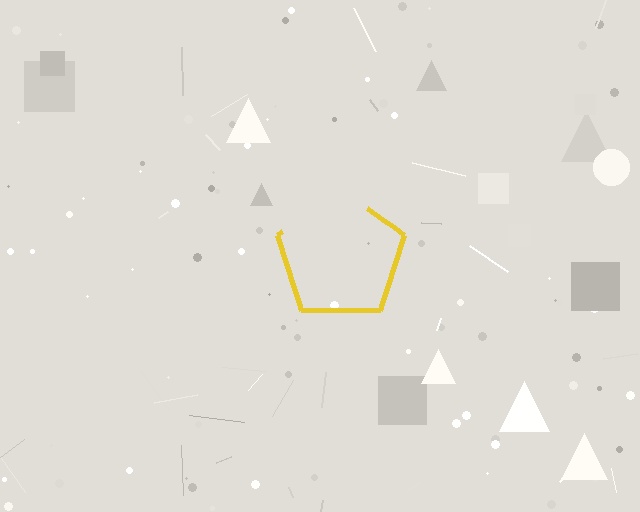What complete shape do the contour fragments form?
The contour fragments form a pentagon.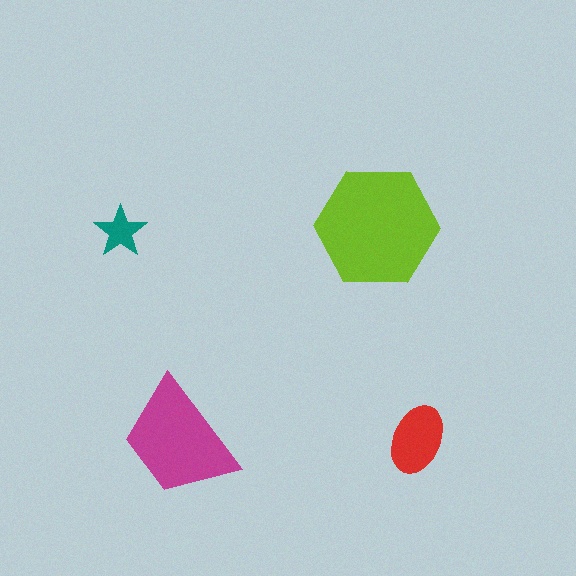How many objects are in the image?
There are 4 objects in the image.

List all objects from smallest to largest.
The teal star, the red ellipse, the magenta trapezoid, the lime hexagon.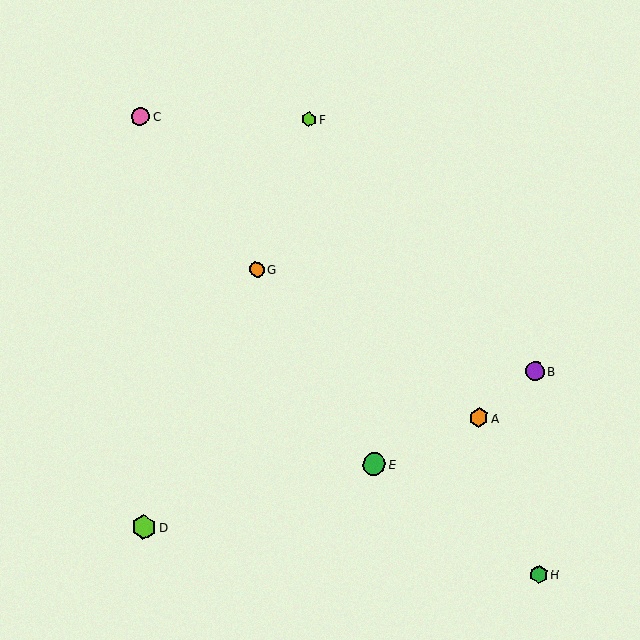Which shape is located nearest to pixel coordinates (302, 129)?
The lime hexagon (labeled F) at (309, 119) is nearest to that location.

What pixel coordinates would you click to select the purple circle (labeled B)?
Click at (535, 371) to select the purple circle B.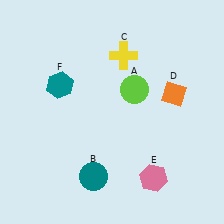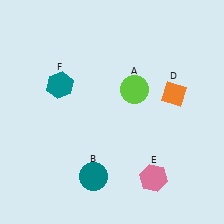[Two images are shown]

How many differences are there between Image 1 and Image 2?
There is 1 difference between the two images.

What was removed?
The yellow cross (C) was removed in Image 2.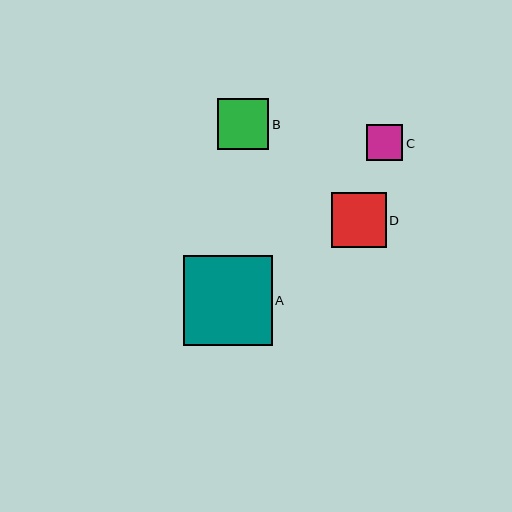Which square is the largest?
Square A is the largest with a size of approximately 89 pixels.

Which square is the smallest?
Square C is the smallest with a size of approximately 36 pixels.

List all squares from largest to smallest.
From largest to smallest: A, D, B, C.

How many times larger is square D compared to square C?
Square D is approximately 1.5 times the size of square C.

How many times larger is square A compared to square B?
Square A is approximately 1.8 times the size of square B.